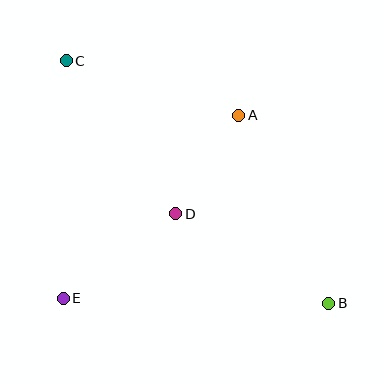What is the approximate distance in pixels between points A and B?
The distance between A and B is approximately 208 pixels.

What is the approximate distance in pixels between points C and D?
The distance between C and D is approximately 188 pixels.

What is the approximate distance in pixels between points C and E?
The distance between C and E is approximately 237 pixels.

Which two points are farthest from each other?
Points B and C are farthest from each other.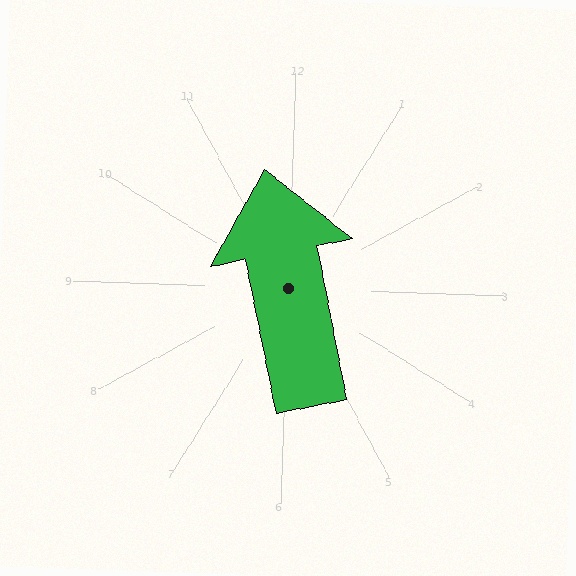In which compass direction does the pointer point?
North.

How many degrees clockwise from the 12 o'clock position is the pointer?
Approximately 347 degrees.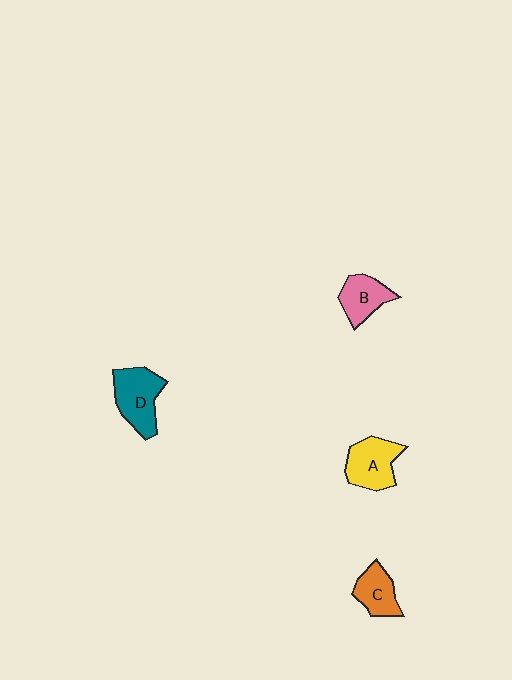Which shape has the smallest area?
Shape C (orange).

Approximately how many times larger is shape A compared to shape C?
Approximately 1.4 times.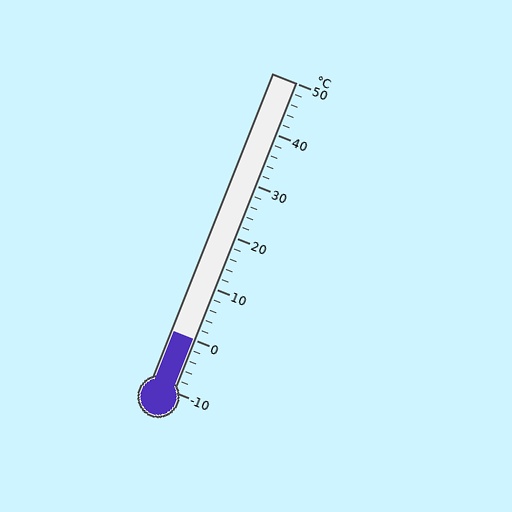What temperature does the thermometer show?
The thermometer shows approximately 0°C.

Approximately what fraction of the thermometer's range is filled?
The thermometer is filled to approximately 15% of its range.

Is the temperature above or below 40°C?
The temperature is below 40°C.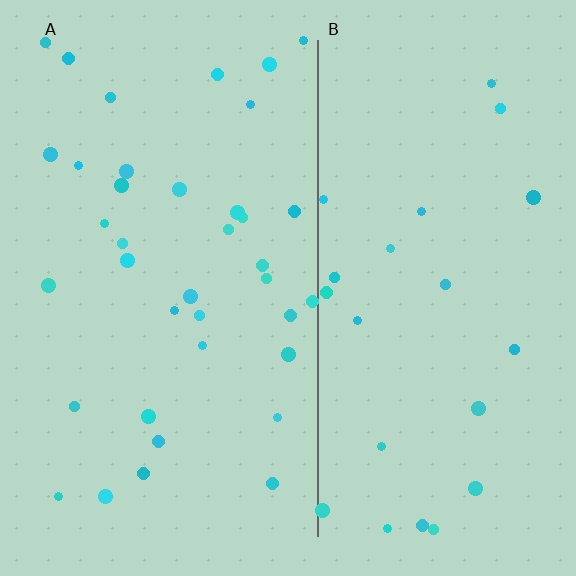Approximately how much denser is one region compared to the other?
Approximately 1.6× — region A over region B.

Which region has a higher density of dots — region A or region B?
A (the left).